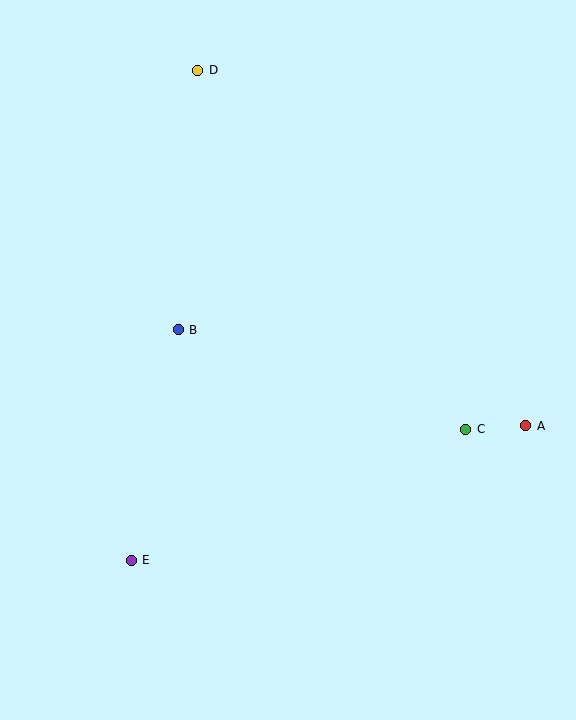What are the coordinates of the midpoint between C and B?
The midpoint between C and B is at (322, 379).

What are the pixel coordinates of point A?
Point A is at (526, 426).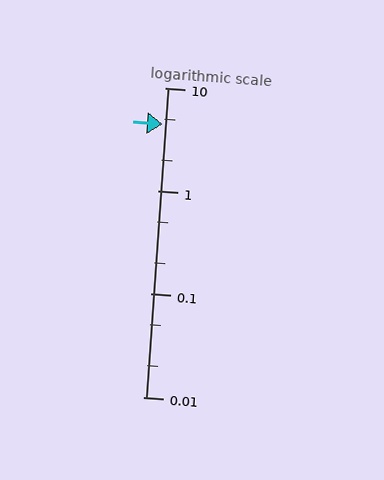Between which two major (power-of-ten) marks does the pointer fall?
The pointer is between 1 and 10.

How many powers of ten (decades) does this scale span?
The scale spans 3 decades, from 0.01 to 10.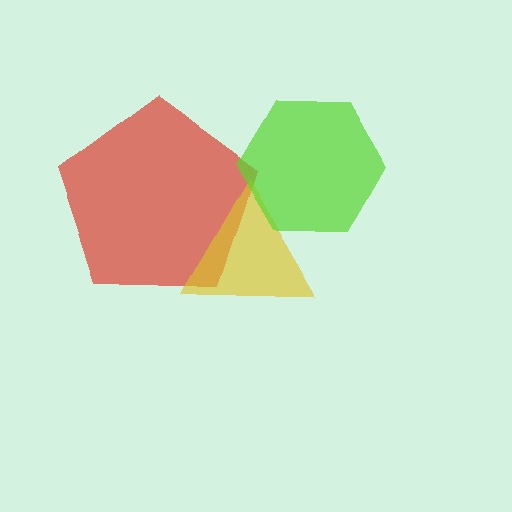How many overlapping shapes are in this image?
There are 3 overlapping shapes in the image.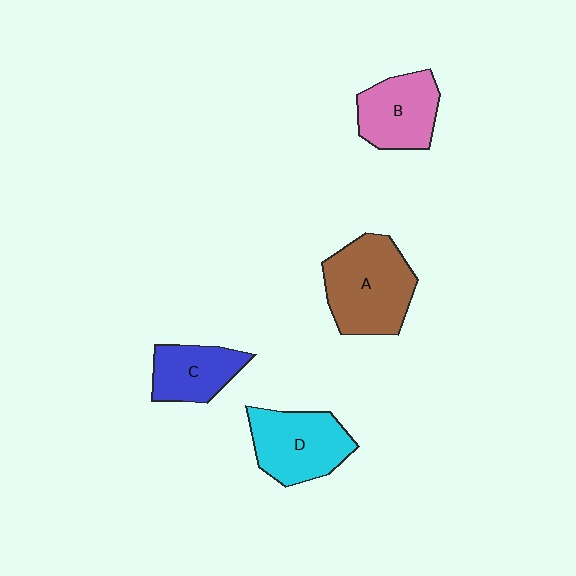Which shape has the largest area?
Shape A (brown).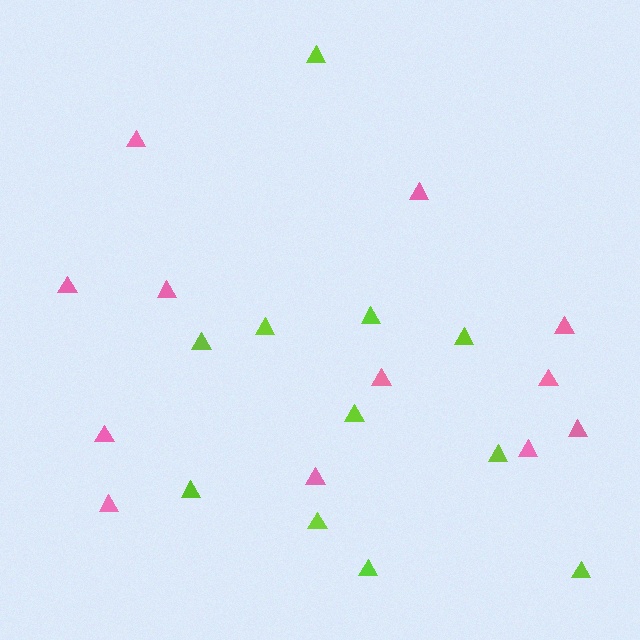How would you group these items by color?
There are 2 groups: one group of lime triangles (11) and one group of pink triangles (12).